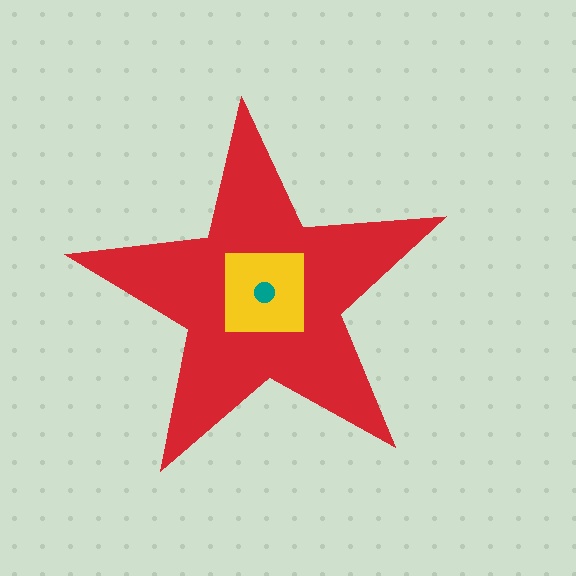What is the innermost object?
The teal circle.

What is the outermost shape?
The red star.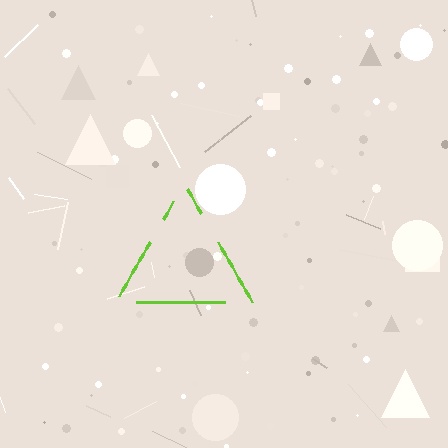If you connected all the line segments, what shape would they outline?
They would outline a triangle.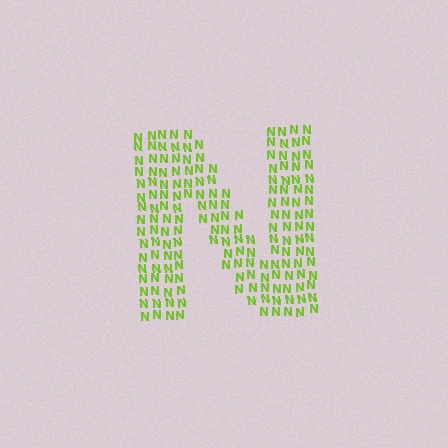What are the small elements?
The small elements are letter N's.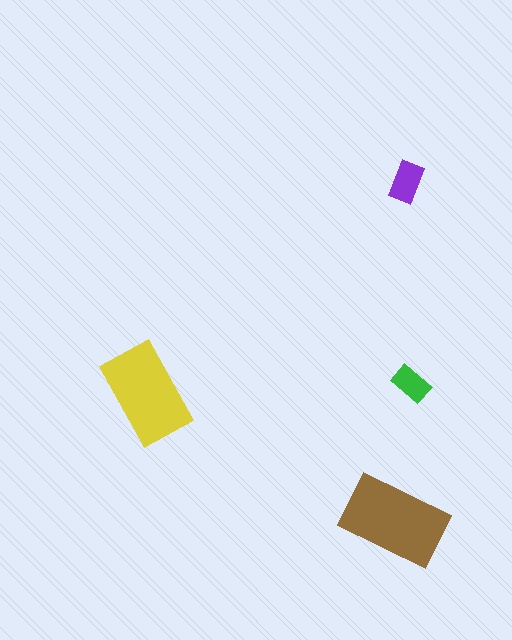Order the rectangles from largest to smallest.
the brown one, the yellow one, the purple one, the green one.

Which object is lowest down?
The brown rectangle is bottommost.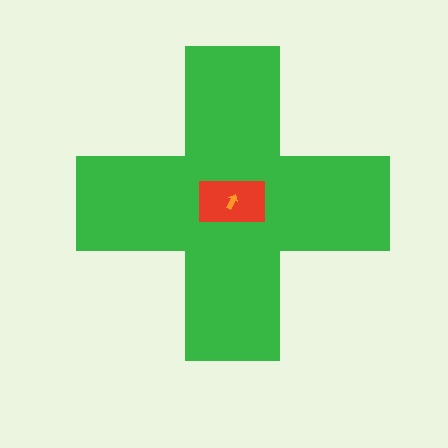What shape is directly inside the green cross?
The red rectangle.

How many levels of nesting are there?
3.